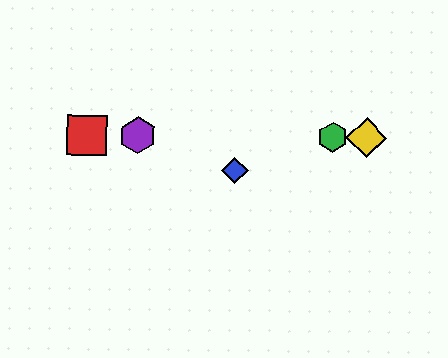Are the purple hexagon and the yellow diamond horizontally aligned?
Yes, both are at y≈136.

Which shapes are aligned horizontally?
The red square, the green hexagon, the yellow diamond, the purple hexagon are aligned horizontally.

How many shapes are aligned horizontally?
4 shapes (the red square, the green hexagon, the yellow diamond, the purple hexagon) are aligned horizontally.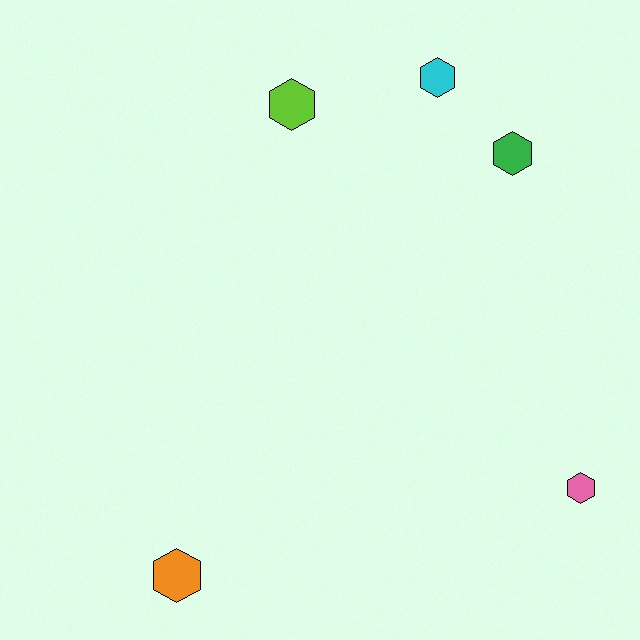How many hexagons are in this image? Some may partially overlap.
There are 5 hexagons.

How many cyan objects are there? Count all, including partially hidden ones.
There is 1 cyan object.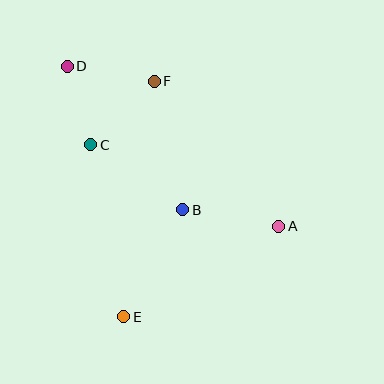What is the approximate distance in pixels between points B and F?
The distance between B and F is approximately 132 pixels.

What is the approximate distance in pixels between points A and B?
The distance between A and B is approximately 97 pixels.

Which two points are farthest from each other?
Points A and D are farthest from each other.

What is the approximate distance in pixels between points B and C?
The distance between B and C is approximately 113 pixels.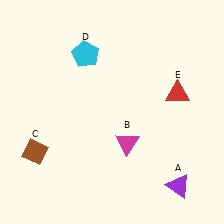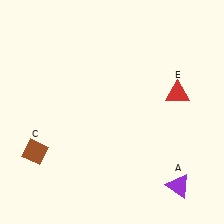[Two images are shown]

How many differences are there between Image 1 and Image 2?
There are 2 differences between the two images.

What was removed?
The magenta triangle (B), the cyan pentagon (D) were removed in Image 2.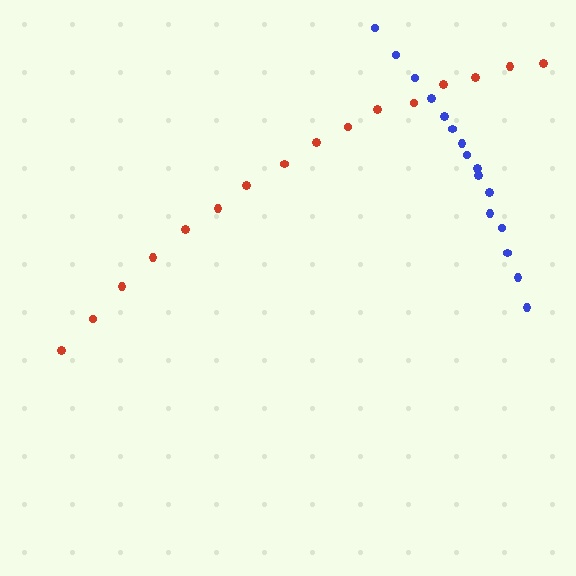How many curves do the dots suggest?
There are 2 distinct paths.